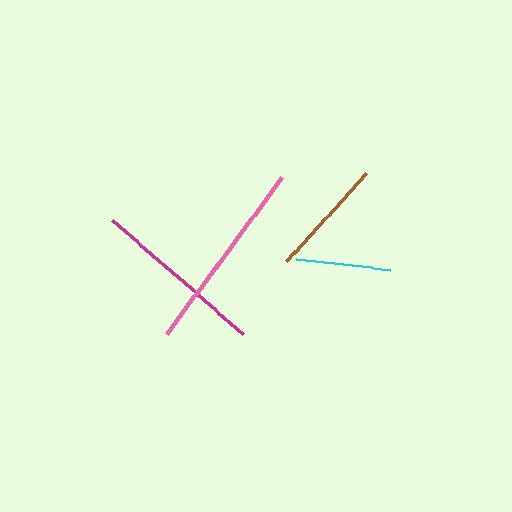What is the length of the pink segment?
The pink segment is approximately 195 pixels long.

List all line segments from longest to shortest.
From longest to shortest: pink, magenta, brown, cyan.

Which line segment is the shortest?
The cyan line is the shortest at approximately 95 pixels.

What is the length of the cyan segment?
The cyan segment is approximately 95 pixels long.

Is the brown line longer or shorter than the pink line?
The pink line is longer than the brown line.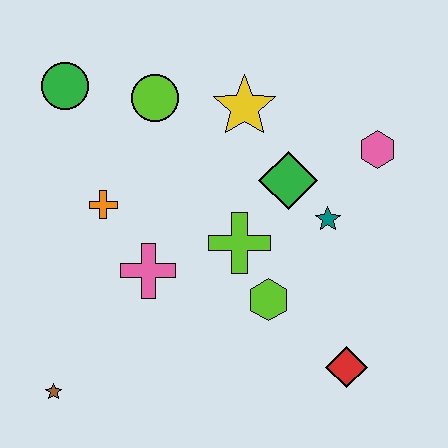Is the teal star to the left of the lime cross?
No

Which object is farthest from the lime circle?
The red diamond is farthest from the lime circle.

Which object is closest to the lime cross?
The lime hexagon is closest to the lime cross.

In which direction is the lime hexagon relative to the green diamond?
The lime hexagon is below the green diamond.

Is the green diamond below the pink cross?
No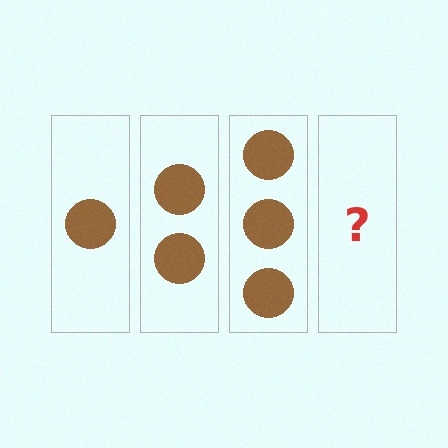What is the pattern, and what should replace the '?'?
The pattern is that each step adds one more circle. The '?' should be 4 circles.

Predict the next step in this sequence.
The next step is 4 circles.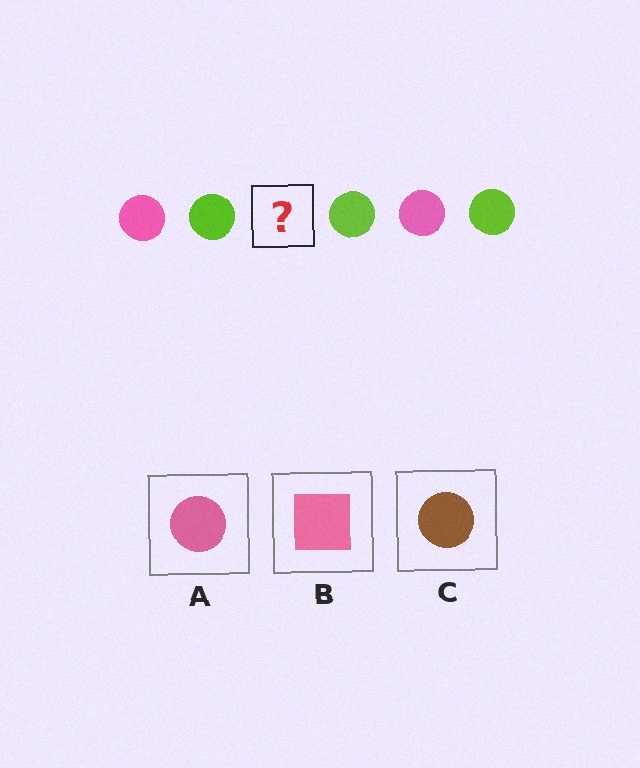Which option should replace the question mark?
Option A.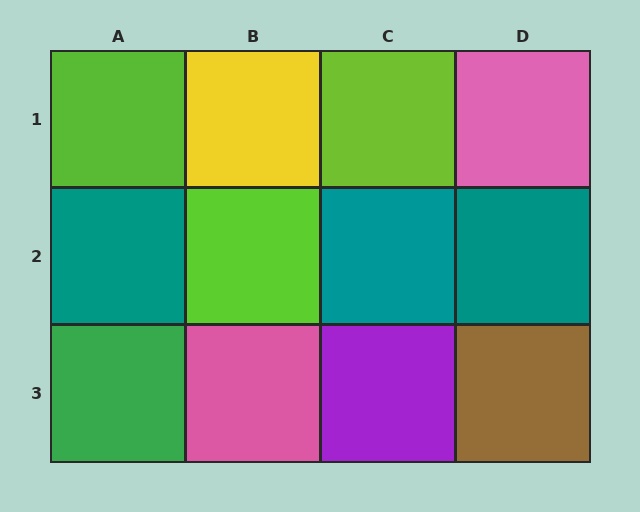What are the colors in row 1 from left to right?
Lime, yellow, lime, pink.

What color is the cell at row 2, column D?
Teal.